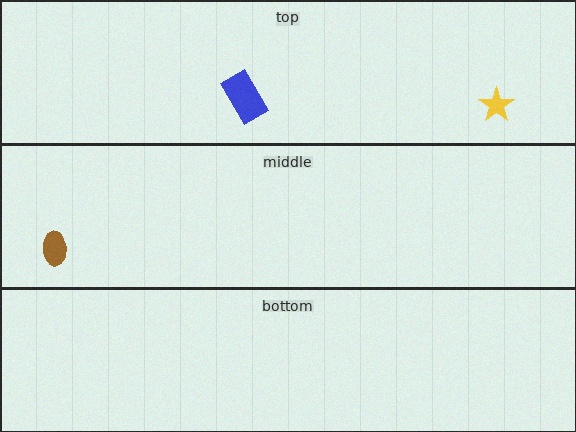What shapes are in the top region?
The blue rectangle, the yellow star.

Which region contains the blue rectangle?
The top region.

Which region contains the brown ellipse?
The middle region.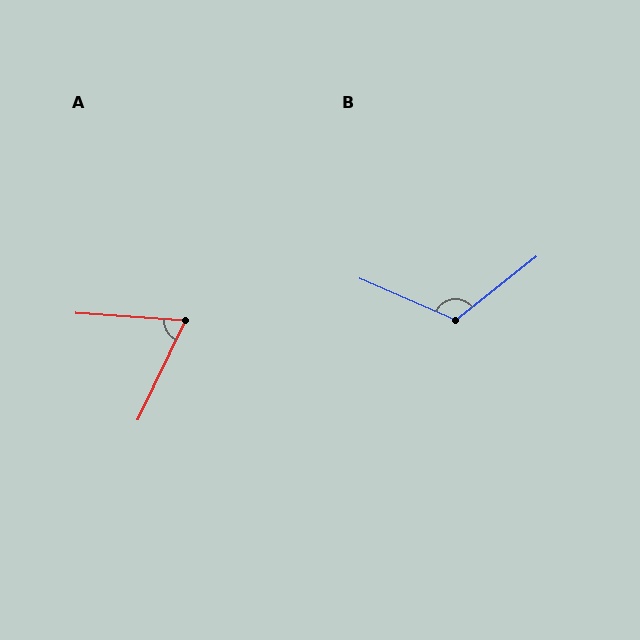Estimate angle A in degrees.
Approximately 69 degrees.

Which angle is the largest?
B, at approximately 118 degrees.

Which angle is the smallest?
A, at approximately 69 degrees.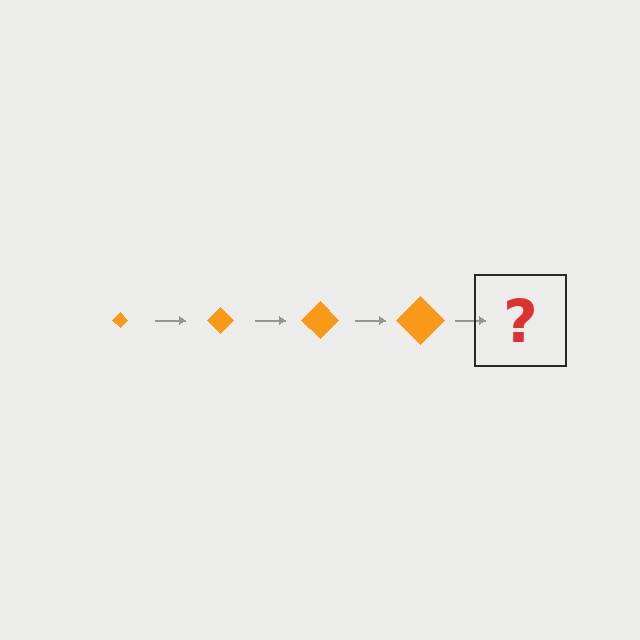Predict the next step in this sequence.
The next step is an orange diamond, larger than the previous one.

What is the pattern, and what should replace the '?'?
The pattern is that the diamond gets progressively larger each step. The '?' should be an orange diamond, larger than the previous one.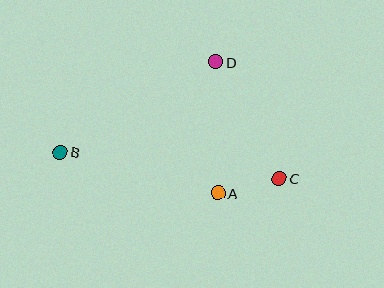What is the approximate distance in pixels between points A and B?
The distance between A and B is approximately 163 pixels.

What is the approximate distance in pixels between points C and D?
The distance between C and D is approximately 133 pixels.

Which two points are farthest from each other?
Points B and C are farthest from each other.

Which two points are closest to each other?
Points A and C are closest to each other.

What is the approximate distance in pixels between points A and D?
The distance between A and D is approximately 131 pixels.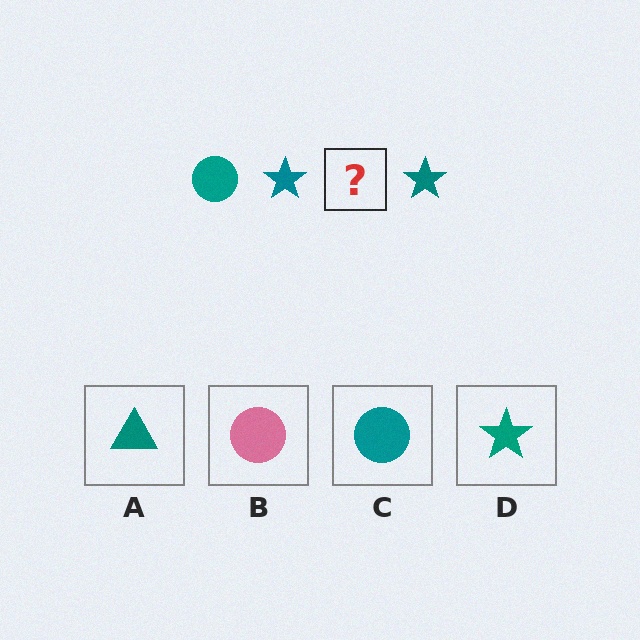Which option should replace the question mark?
Option C.